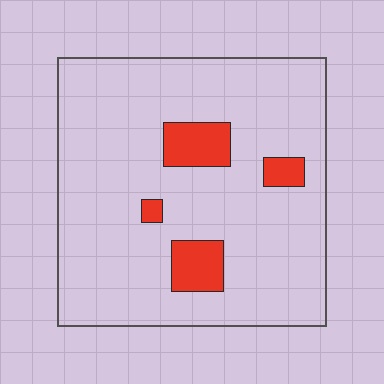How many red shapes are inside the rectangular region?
4.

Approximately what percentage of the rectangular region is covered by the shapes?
Approximately 10%.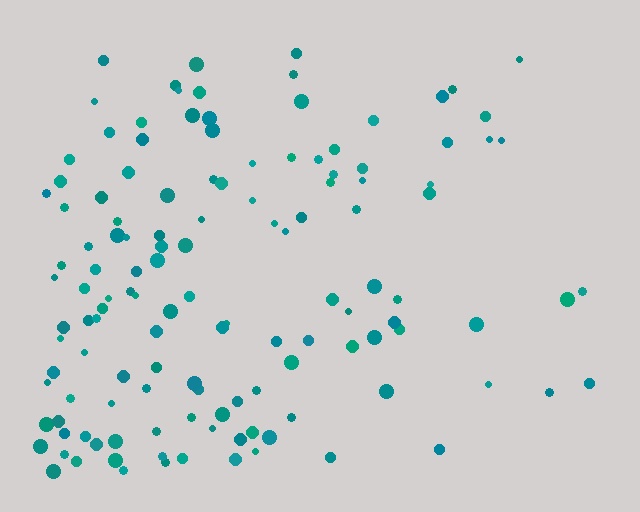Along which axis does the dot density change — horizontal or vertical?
Horizontal.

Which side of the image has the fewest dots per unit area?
The right.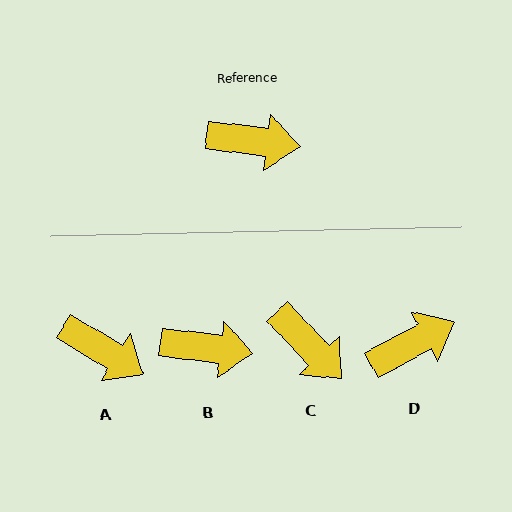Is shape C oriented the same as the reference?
No, it is off by about 39 degrees.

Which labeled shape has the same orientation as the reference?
B.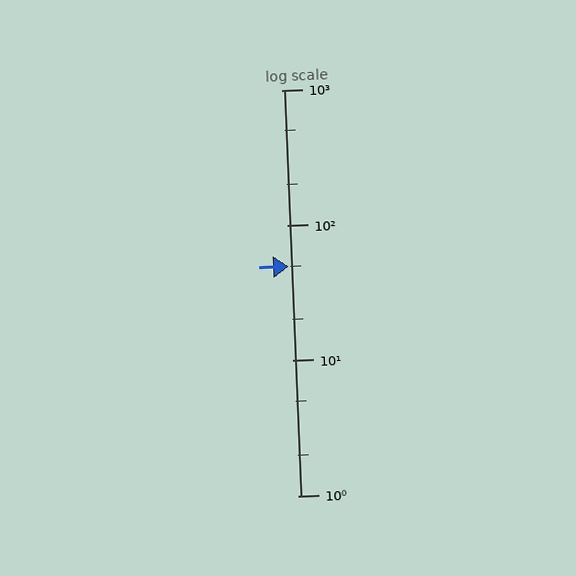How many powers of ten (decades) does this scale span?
The scale spans 3 decades, from 1 to 1000.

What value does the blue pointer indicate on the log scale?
The pointer indicates approximately 50.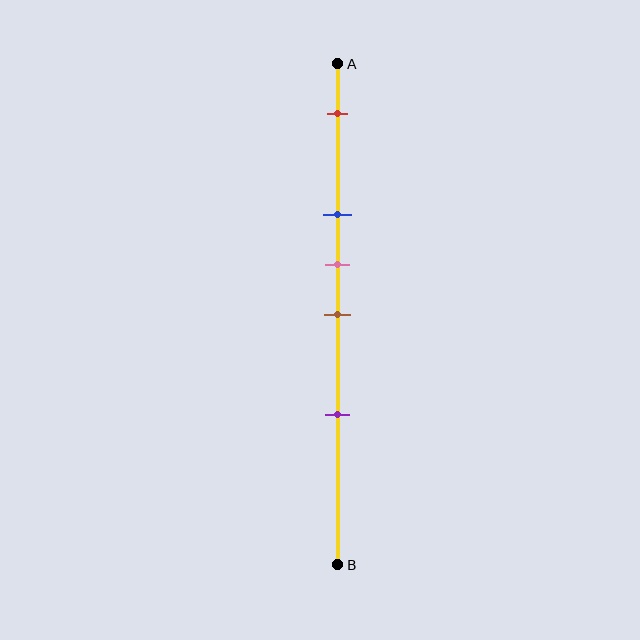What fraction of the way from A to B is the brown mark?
The brown mark is approximately 50% (0.5) of the way from A to B.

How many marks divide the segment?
There are 5 marks dividing the segment.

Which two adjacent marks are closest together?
The pink and brown marks are the closest adjacent pair.